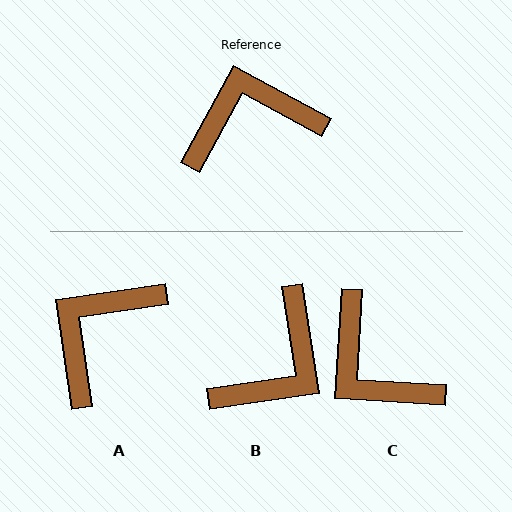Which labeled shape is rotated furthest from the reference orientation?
B, about 143 degrees away.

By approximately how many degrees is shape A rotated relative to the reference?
Approximately 37 degrees counter-clockwise.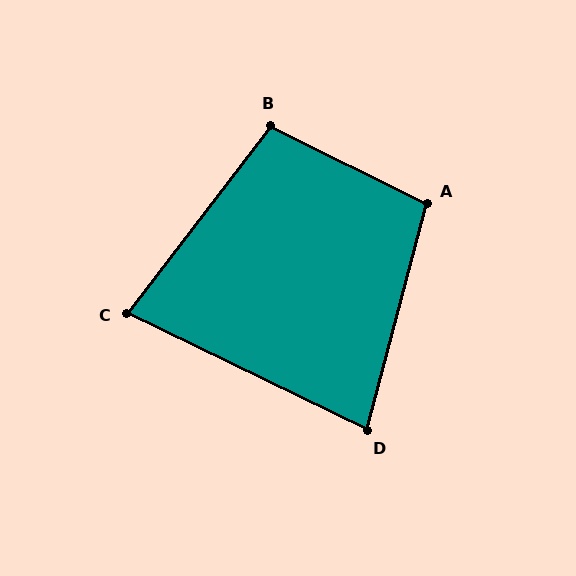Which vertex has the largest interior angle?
A, at approximately 102 degrees.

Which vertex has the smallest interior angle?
C, at approximately 78 degrees.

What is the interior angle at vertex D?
Approximately 79 degrees (acute).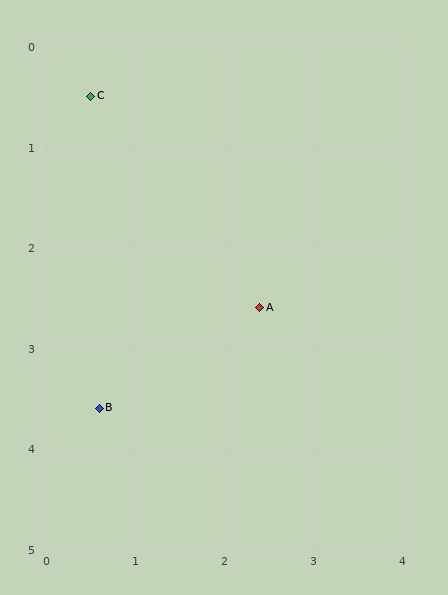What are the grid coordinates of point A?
Point A is at approximately (2.4, 2.6).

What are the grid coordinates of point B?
Point B is at approximately (0.6, 3.6).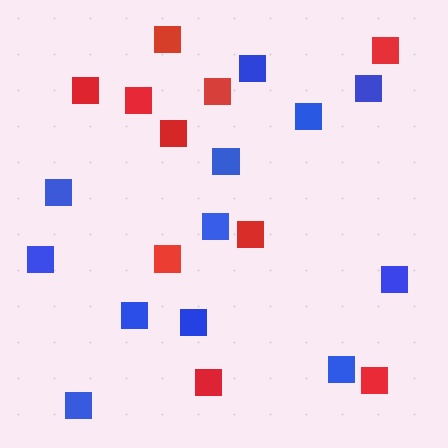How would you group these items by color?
There are 2 groups: one group of red squares (10) and one group of blue squares (12).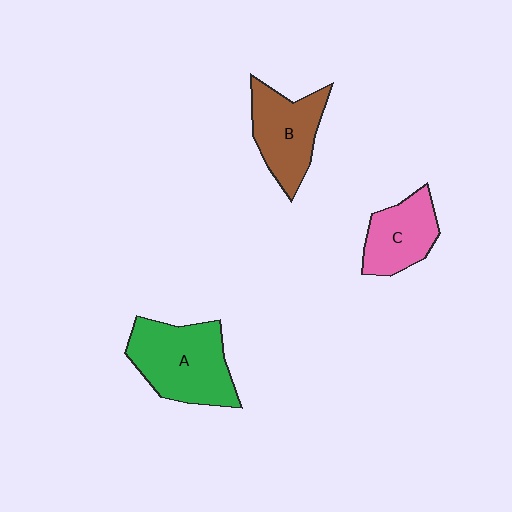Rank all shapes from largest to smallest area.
From largest to smallest: A (green), B (brown), C (pink).